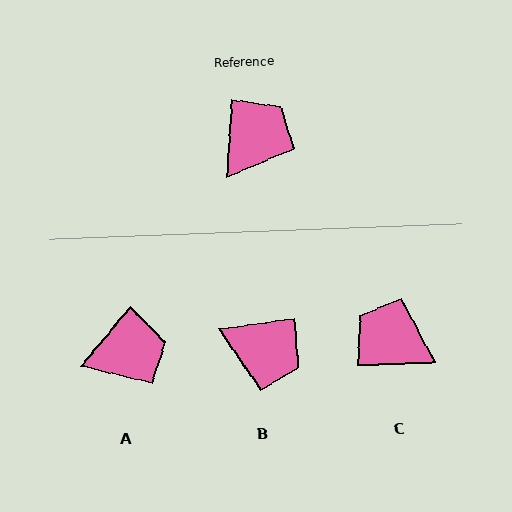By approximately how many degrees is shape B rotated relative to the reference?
Approximately 78 degrees clockwise.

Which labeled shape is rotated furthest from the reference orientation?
C, about 95 degrees away.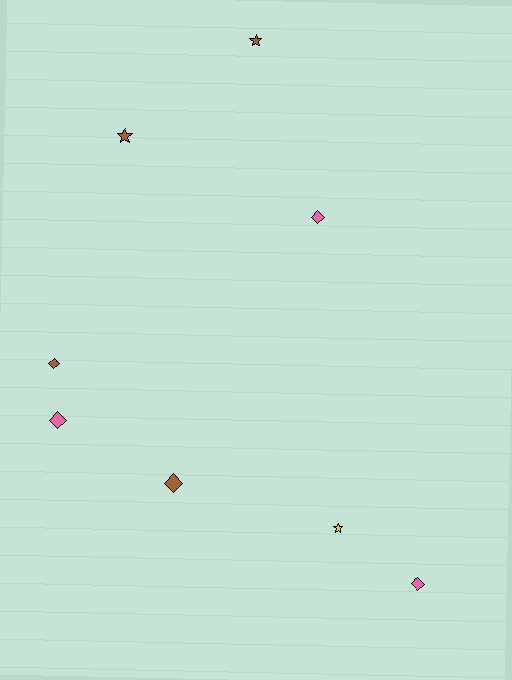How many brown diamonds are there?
There are 2 brown diamonds.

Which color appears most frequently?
Brown, with 4 objects.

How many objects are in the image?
There are 8 objects.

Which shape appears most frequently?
Diamond, with 5 objects.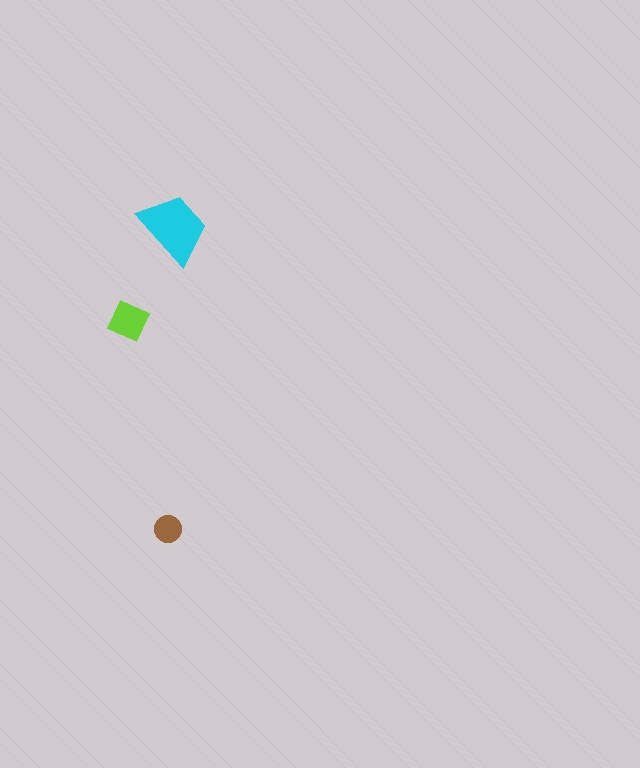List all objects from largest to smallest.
The cyan trapezoid, the lime diamond, the brown circle.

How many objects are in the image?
There are 3 objects in the image.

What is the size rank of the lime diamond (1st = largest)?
2nd.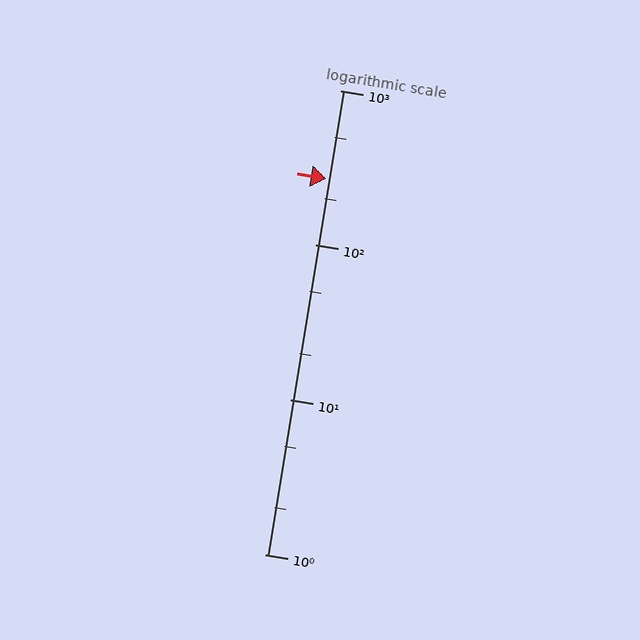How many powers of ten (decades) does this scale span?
The scale spans 3 decades, from 1 to 1000.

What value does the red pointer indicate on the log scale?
The pointer indicates approximately 270.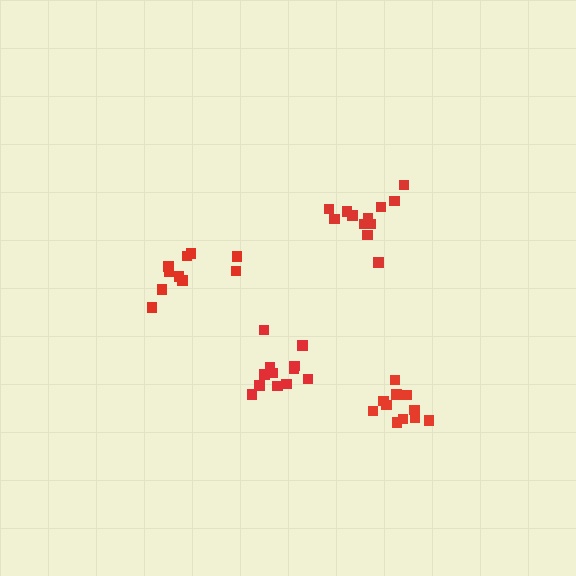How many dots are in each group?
Group 1: 10 dots, Group 2: 12 dots, Group 3: 12 dots, Group 4: 11 dots (45 total).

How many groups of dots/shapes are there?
There are 4 groups.